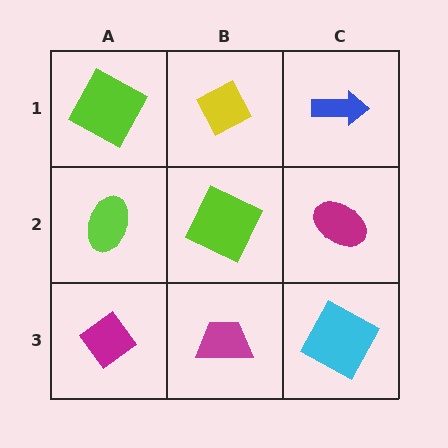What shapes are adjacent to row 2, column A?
A lime square (row 1, column A), a magenta diamond (row 3, column A), a lime square (row 2, column B).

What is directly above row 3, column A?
A lime ellipse.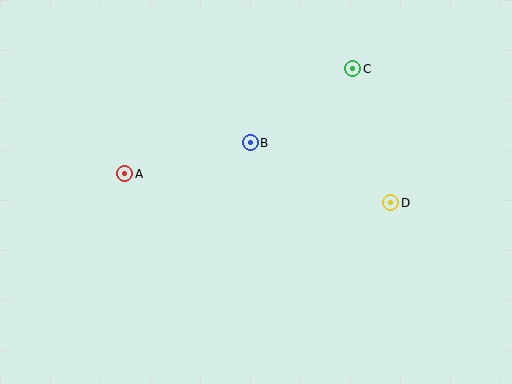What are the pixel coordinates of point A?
Point A is at (125, 174).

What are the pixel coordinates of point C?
Point C is at (353, 69).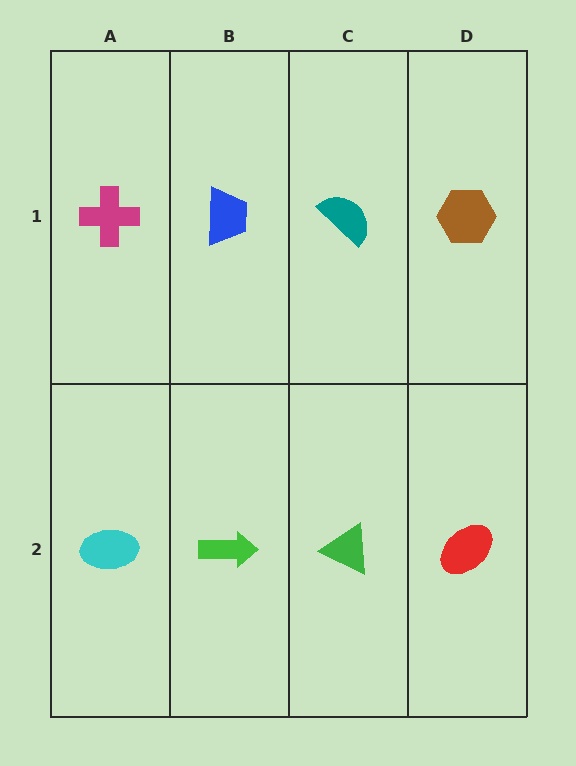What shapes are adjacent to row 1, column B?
A green arrow (row 2, column B), a magenta cross (row 1, column A), a teal semicircle (row 1, column C).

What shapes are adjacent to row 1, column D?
A red ellipse (row 2, column D), a teal semicircle (row 1, column C).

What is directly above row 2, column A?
A magenta cross.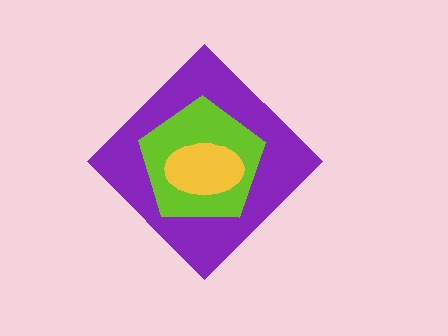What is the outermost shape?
The purple diamond.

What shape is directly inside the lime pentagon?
The yellow ellipse.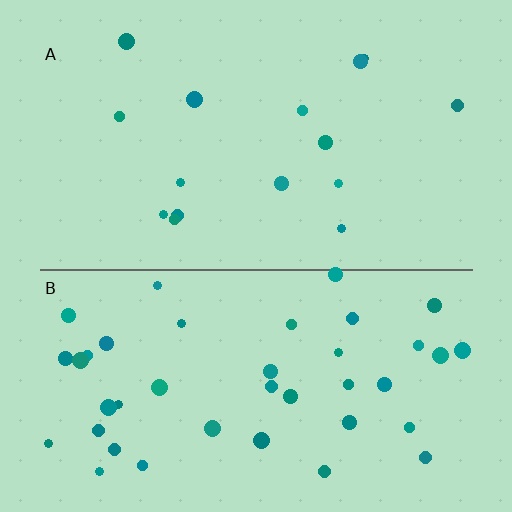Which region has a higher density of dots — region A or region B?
B (the bottom).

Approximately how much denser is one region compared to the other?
Approximately 2.6× — region B over region A.